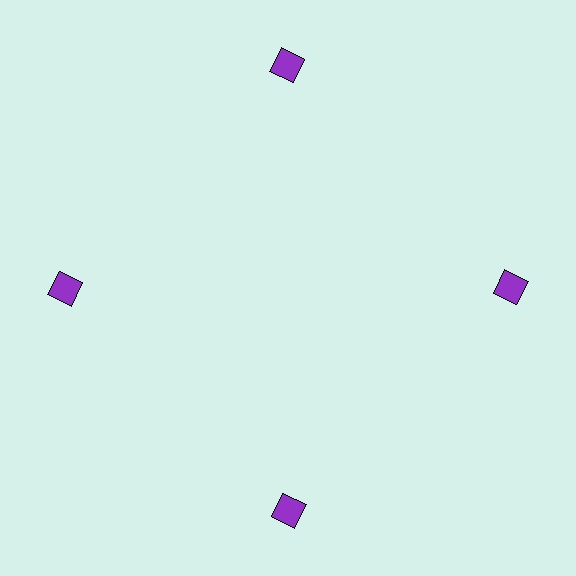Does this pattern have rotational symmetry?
Yes, this pattern has 4-fold rotational symmetry. It looks the same after rotating 90 degrees around the center.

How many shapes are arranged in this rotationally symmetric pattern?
There are 4 shapes, arranged in 4 groups of 1.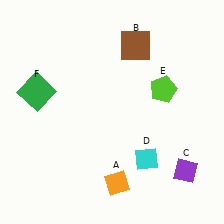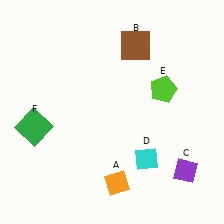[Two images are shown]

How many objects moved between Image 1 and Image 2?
1 object moved between the two images.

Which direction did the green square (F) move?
The green square (F) moved down.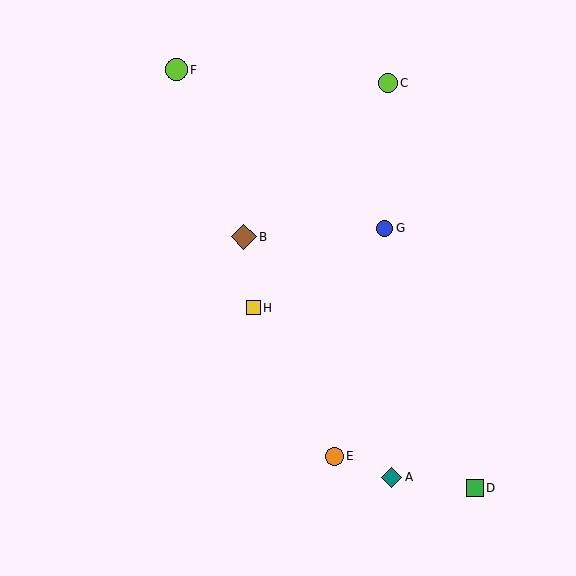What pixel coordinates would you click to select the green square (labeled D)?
Click at (475, 488) to select the green square D.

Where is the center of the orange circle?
The center of the orange circle is at (334, 456).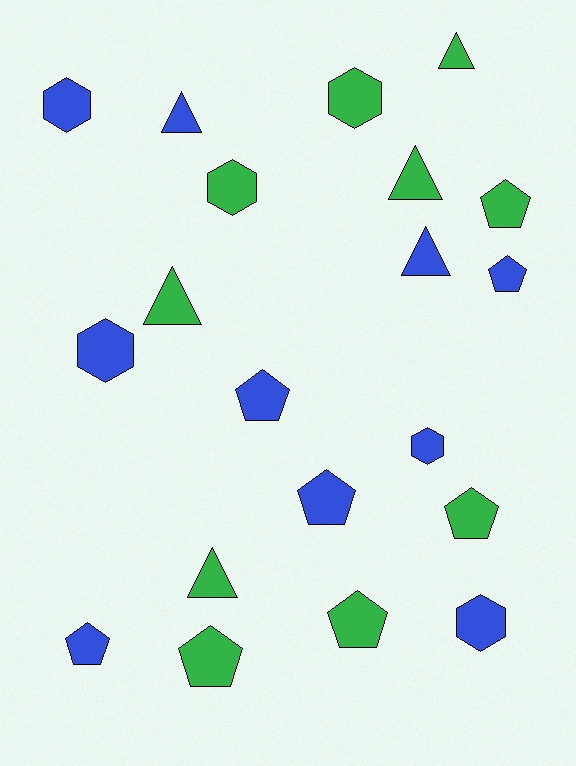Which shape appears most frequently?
Pentagon, with 8 objects.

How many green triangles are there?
There are 4 green triangles.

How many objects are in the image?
There are 20 objects.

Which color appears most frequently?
Green, with 10 objects.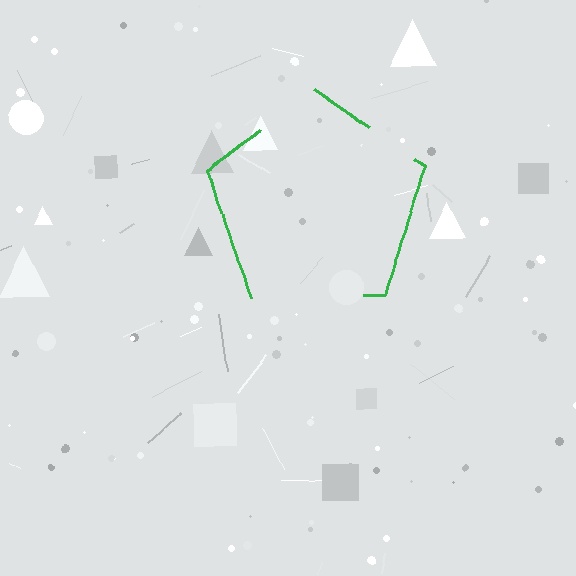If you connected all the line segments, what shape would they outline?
They would outline a pentagon.